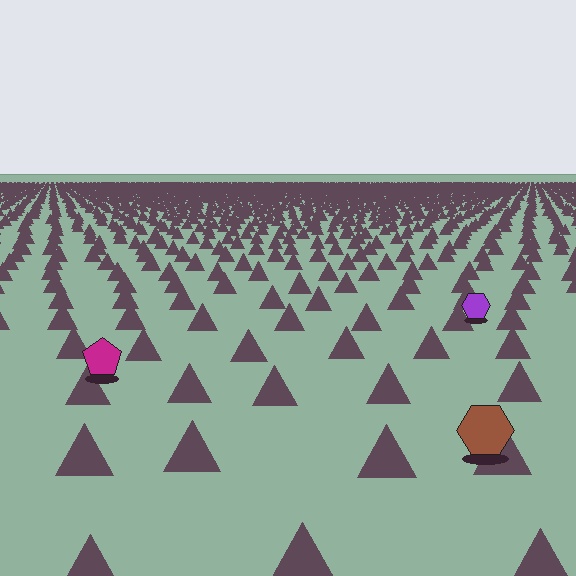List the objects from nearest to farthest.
From nearest to farthest: the brown hexagon, the magenta pentagon, the purple hexagon.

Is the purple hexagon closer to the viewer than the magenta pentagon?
No. The magenta pentagon is closer — you can tell from the texture gradient: the ground texture is coarser near it.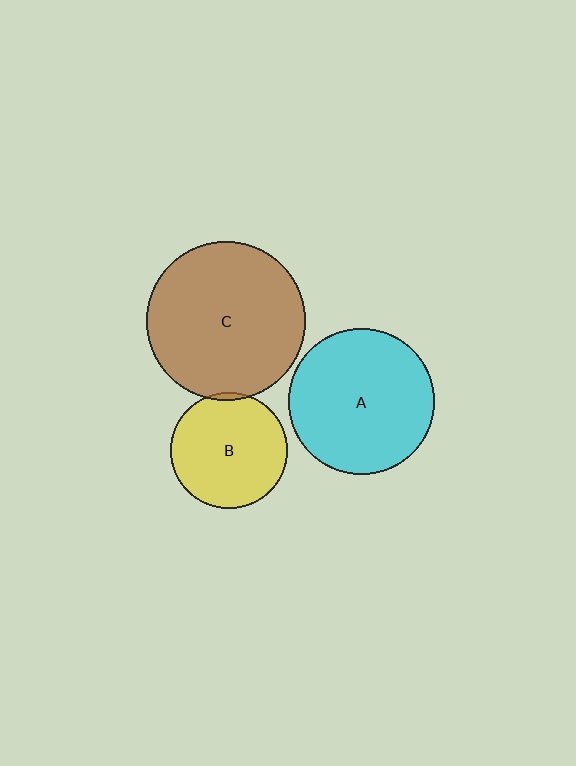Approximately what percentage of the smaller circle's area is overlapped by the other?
Approximately 5%.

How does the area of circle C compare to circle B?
Approximately 1.9 times.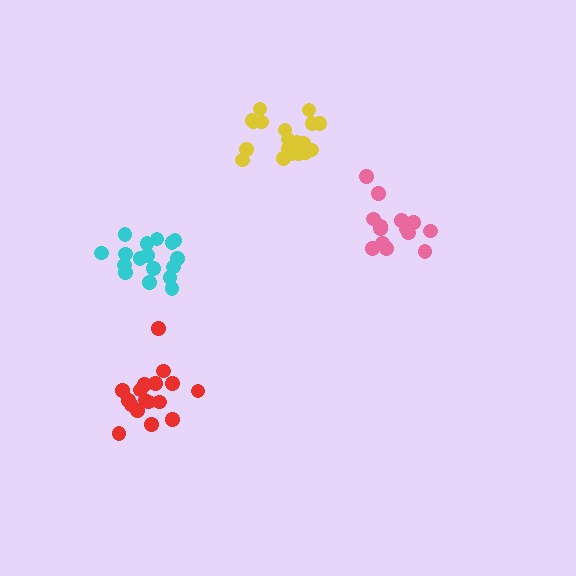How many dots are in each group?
Group 1: 19 dots, Group 2: 14 dots, Group 3: 17 dots, Group 4: 17 dots (67 total).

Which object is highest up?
The yellow cluster is topmost.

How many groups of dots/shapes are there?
There are 4 groups.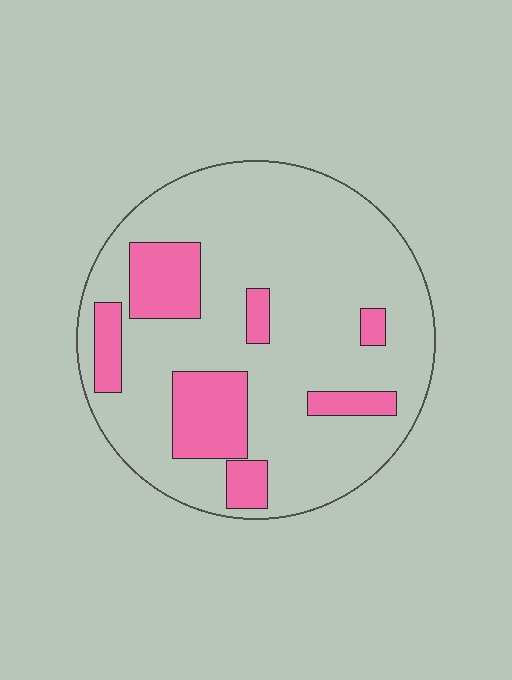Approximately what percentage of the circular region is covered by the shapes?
Approximately 20%.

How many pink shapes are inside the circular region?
7.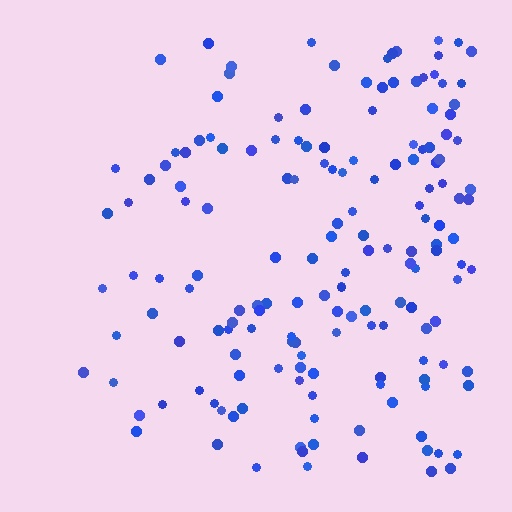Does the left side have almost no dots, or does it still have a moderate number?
Still a moderate number, just noticeably fewer than the right.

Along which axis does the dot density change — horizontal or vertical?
Horizontal.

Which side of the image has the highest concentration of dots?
The right.